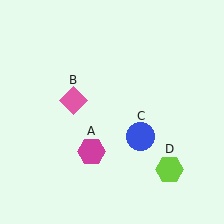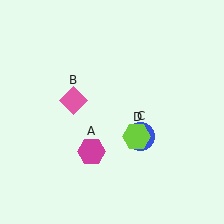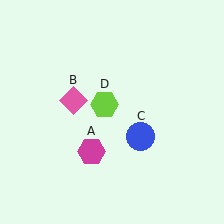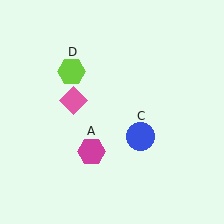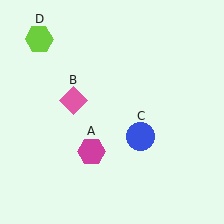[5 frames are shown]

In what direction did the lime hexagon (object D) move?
The lime hexagon (object D) moved up and to the left.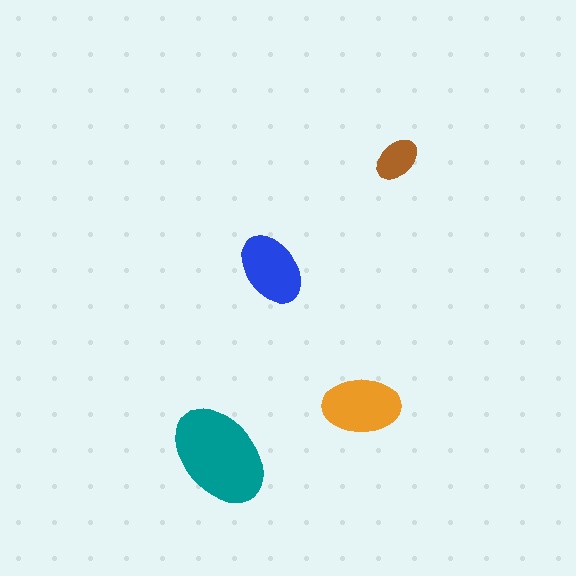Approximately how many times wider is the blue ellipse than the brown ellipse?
About 1.5 times wider.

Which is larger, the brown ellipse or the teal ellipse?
The teal one.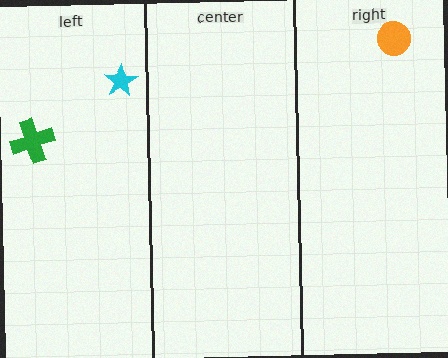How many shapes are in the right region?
1.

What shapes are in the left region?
The cyan star, the green cross.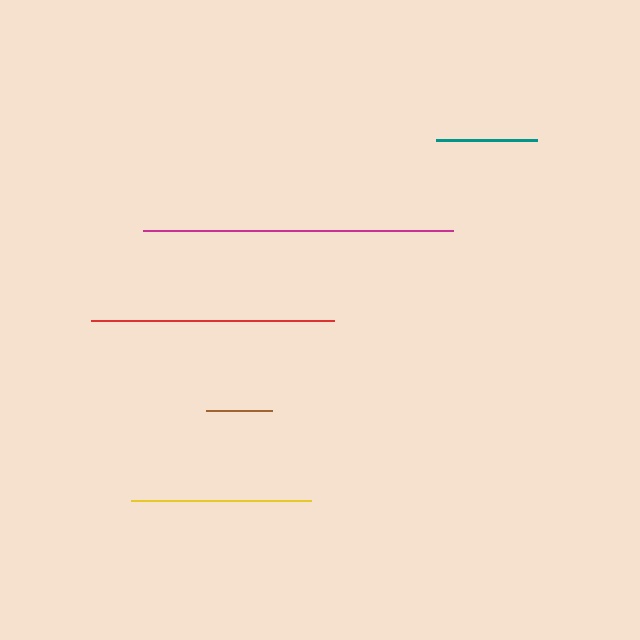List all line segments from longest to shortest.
From longest to shortest: magenta, red, yellow, teal, brown.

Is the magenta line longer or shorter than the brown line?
The magenta line is longer than the brown line.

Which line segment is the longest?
The magenta line is the longest at approximately 310 pixels.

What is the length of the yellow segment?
The yellow segment is approximately 180 pixels long.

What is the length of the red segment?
The red segment is approximately 243 pixels long.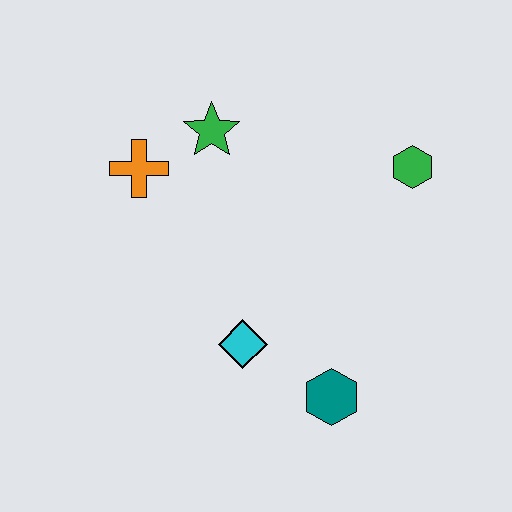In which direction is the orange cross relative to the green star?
The orange cross is to the left of the green star.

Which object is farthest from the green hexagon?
The orange cross is farthest from the green hexagon.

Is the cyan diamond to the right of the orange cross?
Yes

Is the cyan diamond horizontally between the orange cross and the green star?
No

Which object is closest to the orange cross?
The green star is closest to the orange cross.